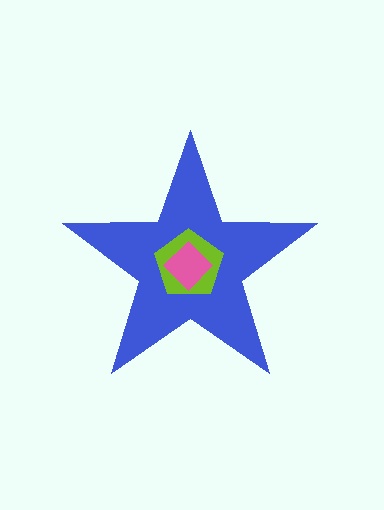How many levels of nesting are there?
3.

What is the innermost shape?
The pink diamond.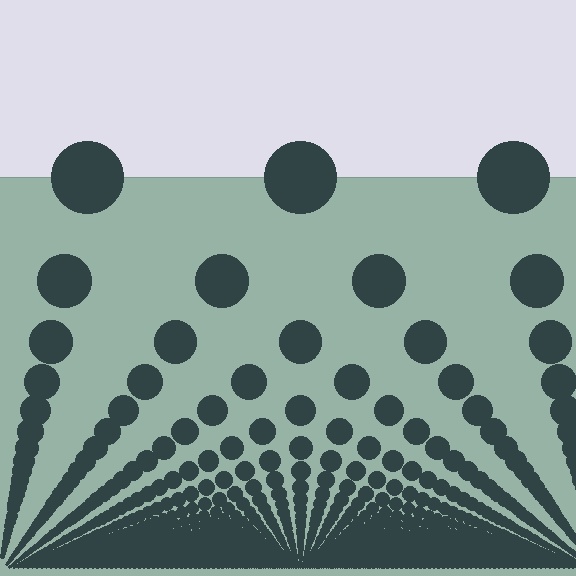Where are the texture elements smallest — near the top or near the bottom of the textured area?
Near the bottom.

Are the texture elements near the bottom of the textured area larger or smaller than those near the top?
Smaller. The gradient is inverted — elements near the bottom are smaller and denser.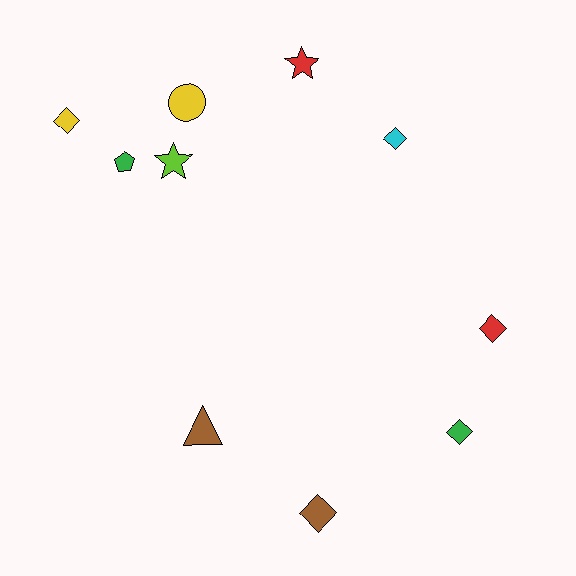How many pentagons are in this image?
There is 1 pentagon.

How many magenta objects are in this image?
There are no magenta objects.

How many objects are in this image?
There are 10 objects.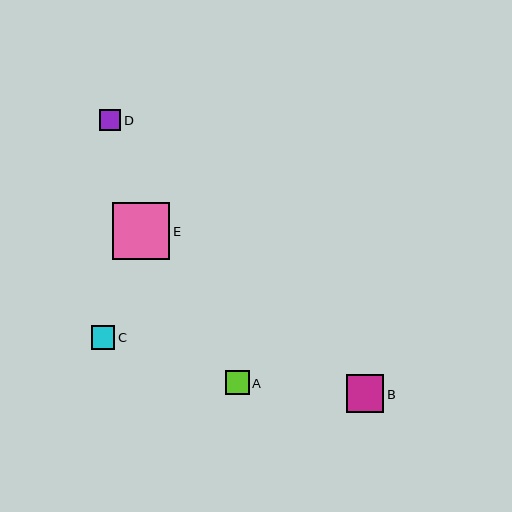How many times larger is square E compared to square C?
Square E is approximately 2.4 times the size of square C.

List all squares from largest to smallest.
From largest to smallest: E, B, C, A, D.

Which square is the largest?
Square E is the largest with a size of approximately 58 pixels.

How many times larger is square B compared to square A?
Square B is approximately 1.6 times the size of square A.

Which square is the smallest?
Square D is the smallest with a size of approximately 21 pixels.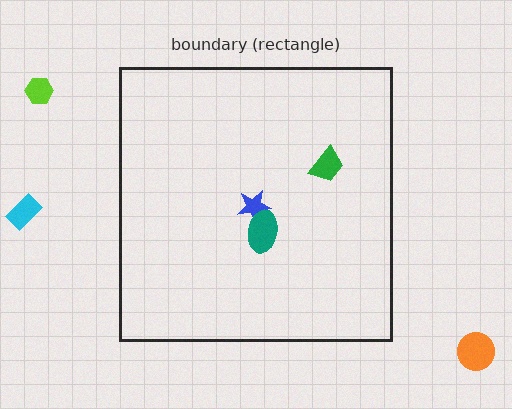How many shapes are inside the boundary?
3 inside, 3 outside.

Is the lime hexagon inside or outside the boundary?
Outside.